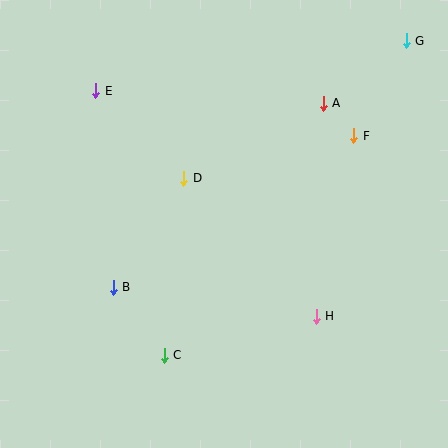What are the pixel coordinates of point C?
Point C is at (164, 355).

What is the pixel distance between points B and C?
The distance between B and C is 85 pixels.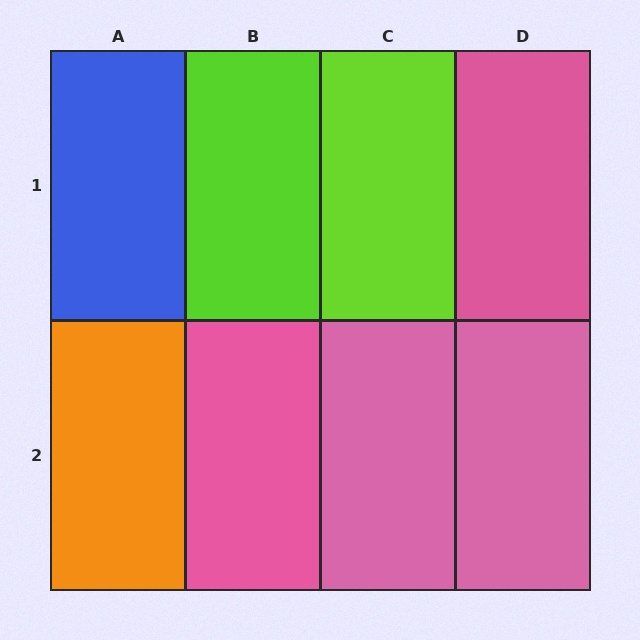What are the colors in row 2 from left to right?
Orange, pink, pink, pink.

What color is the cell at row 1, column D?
Pink.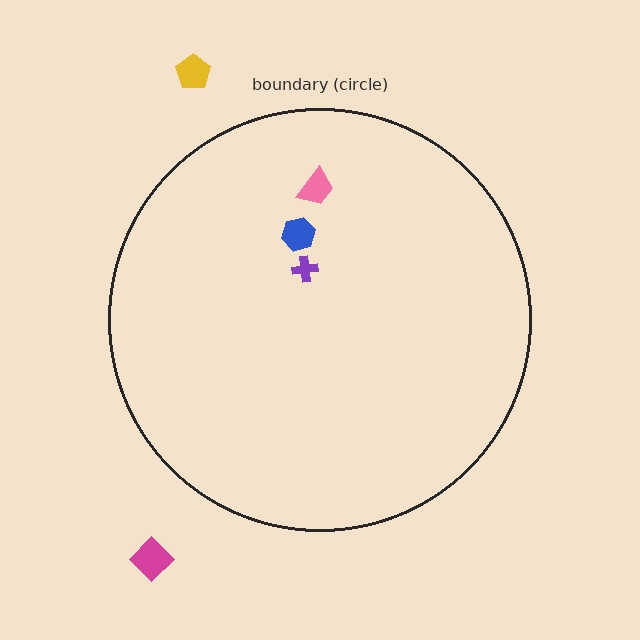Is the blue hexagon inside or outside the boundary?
Inside.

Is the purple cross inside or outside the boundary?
Inside.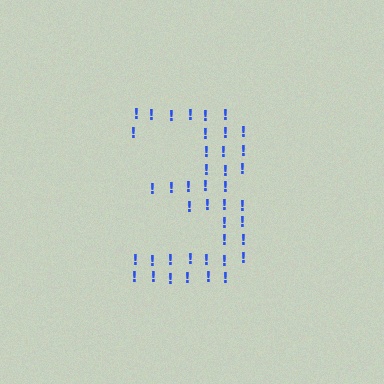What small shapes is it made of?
It is made of small exclamation marks.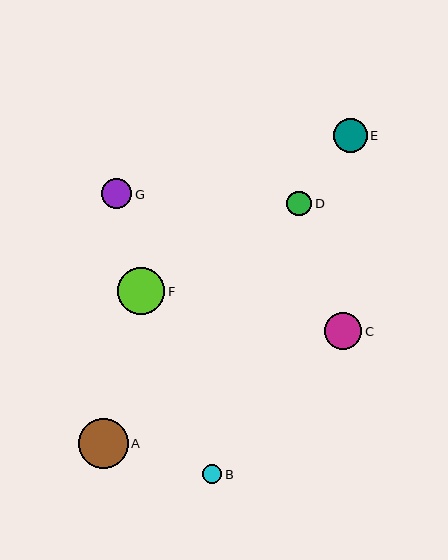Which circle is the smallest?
Circle B is the smallest with a size of approximately 20 pixels.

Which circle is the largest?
Circle A is the largest with a size of approximately 50 pixels.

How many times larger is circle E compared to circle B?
Circle E is approximately 1.7 times the size of circle B.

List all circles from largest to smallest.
From largest to smallest: A, F, C, E, G, D, B.